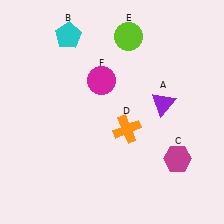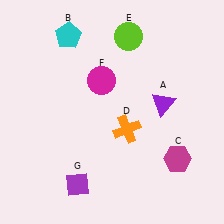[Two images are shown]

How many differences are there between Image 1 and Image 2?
There is 1 difference between the two images.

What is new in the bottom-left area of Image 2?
A purple diamond (G) was added in the bottom-left area of Image 2.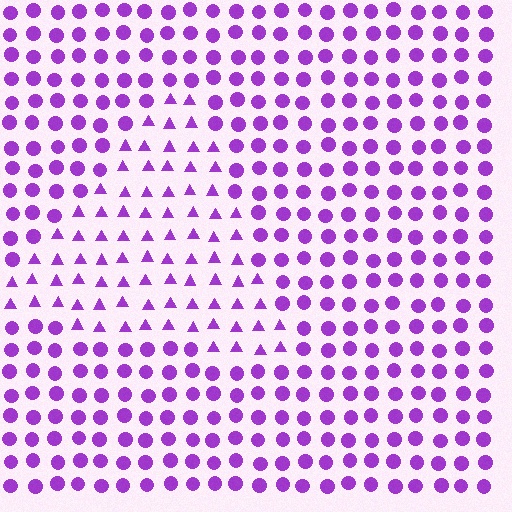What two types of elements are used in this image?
The image uses triangles inside the triangle region and circles outside it.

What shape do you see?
I see a triangle.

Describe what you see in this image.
The image is filled with small purple elements arranged in a uniform grid. A triangle-shaped region contains triangles, while the surrounding area contains circles. The boundary is defined purely by the change in element shape.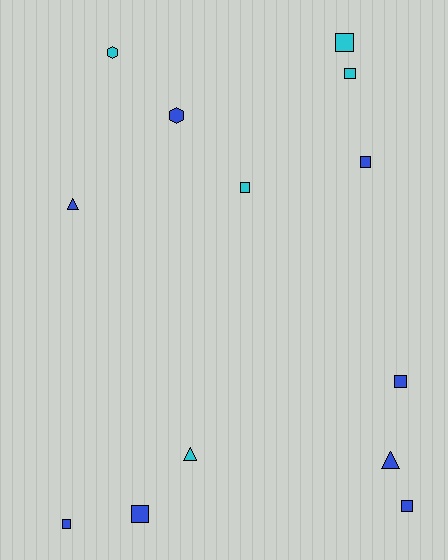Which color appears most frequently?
Blue, with 8 objects.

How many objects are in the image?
There are 13 objects.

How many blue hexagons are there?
There is 1 blue hexagon.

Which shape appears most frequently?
Square, with 8 objects.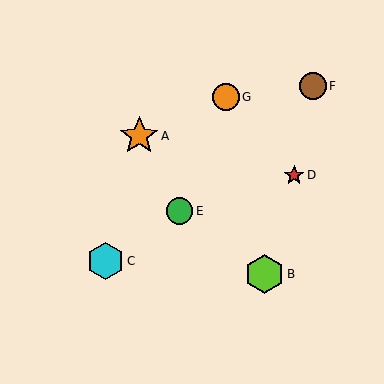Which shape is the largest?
The lime hexagon (labeled B) is the largest.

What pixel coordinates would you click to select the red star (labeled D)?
Click at (294, 175) to select the red star D.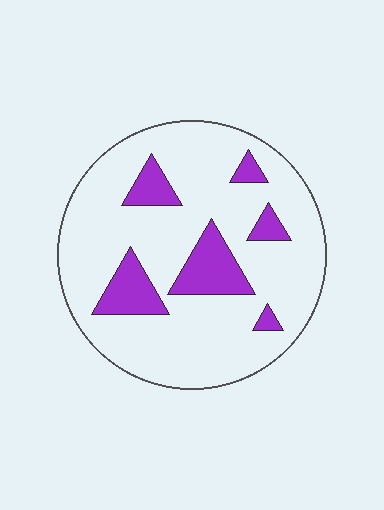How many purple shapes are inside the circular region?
6.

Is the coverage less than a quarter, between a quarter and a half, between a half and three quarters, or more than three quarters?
Less than a quarter.